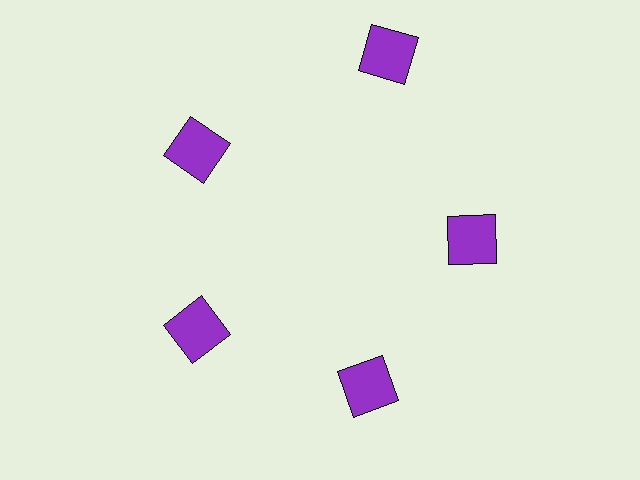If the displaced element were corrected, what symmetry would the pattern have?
It would have 5-fold rotational symmetry — the pattern would map onto itself every 72 degrees.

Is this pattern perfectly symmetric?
No. The 5 purple squares are arranged in a ring, but one element near the 1 o'clock position is pushed outward from the center, breaking the 5-fold rotational symmetry.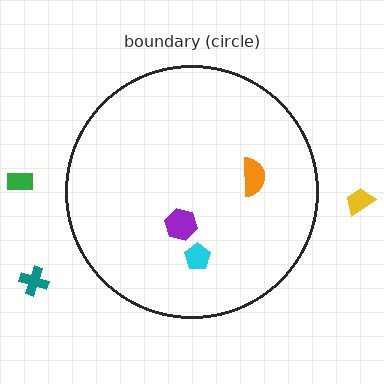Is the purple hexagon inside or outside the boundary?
Inside.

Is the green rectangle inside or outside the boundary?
Outside.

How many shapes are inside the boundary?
3 inside, 3 outside.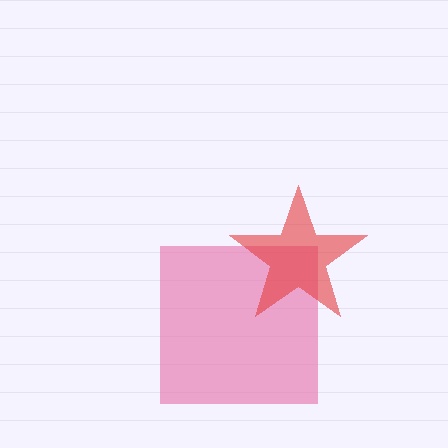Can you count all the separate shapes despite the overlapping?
Yes, there are 2 separate shapes.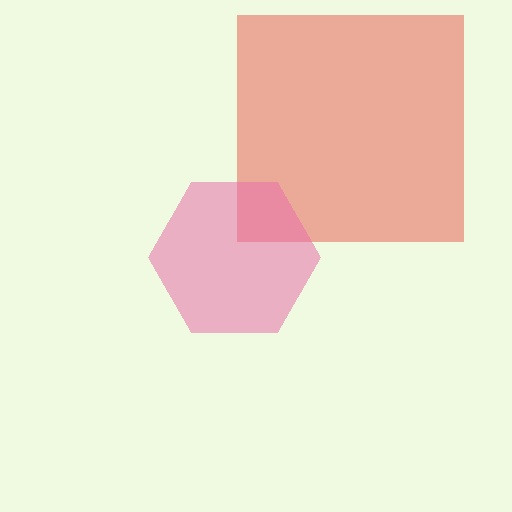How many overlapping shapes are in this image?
There are 2 overlapping shapes in the image.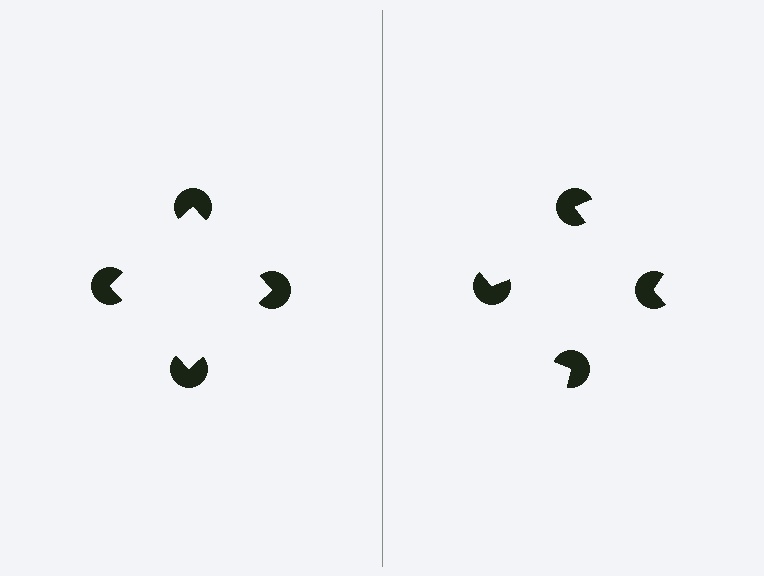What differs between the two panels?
The pac-man discs are positioned identically on both sides; only the wedge orientations differ. On the left they align to a square; on the right they are misaligned.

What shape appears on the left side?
An illusory square.